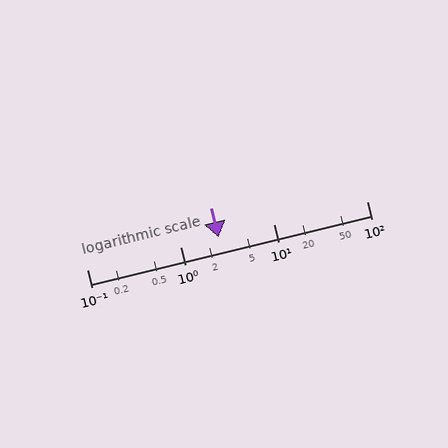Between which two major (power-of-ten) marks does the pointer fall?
The pointer is between 1 and 10.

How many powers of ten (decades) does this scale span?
The scale spans 3 decades, from 0.1 to 100.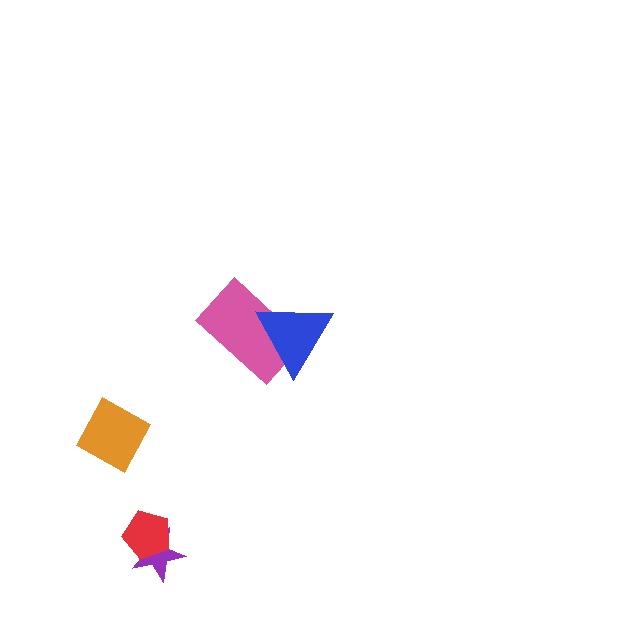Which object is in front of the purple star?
The red pentagon is in front of the purple star.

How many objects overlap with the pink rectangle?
1 object overlaps with the pink rectangle.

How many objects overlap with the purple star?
1 object overlaps with the purple star.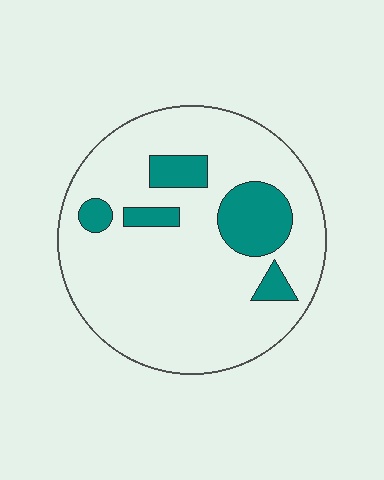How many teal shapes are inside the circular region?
5.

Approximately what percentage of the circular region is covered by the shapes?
Approximately 15%.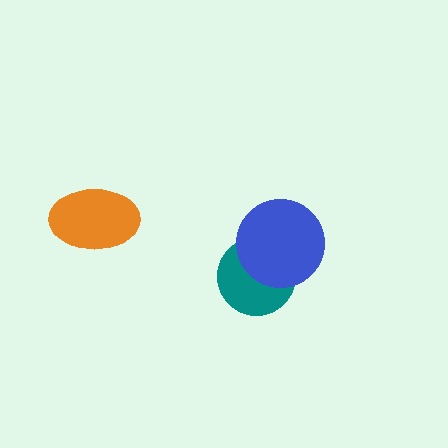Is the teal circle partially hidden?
Yes, it is partially covered by another shape.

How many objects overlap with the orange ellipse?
0 objects overlap with the orange ellipse.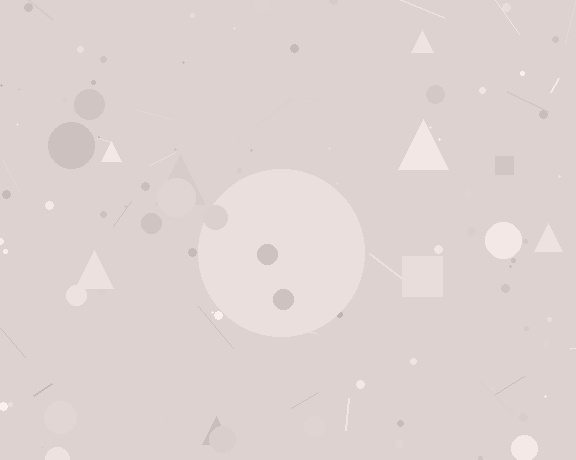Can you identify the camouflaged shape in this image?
The camouflaged shape is a circle.